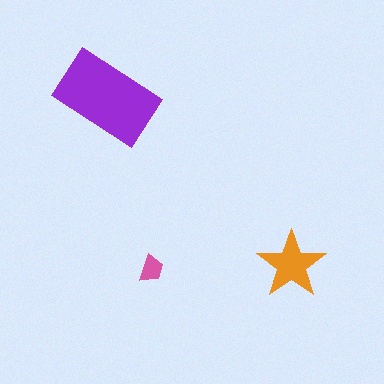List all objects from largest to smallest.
The purple rectangle, the orange star, the pink trapezoid.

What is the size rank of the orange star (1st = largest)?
2nd.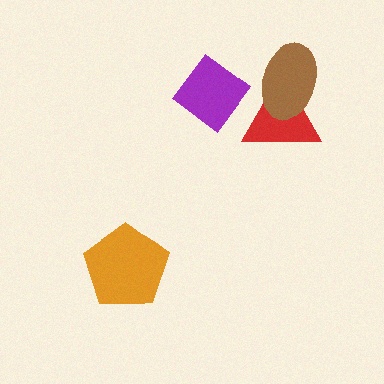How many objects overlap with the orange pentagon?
0 objects overlap with the orange pentagon.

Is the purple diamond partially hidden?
No, no other shape covers it.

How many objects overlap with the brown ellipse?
1 object overlaps with the brown ellipse.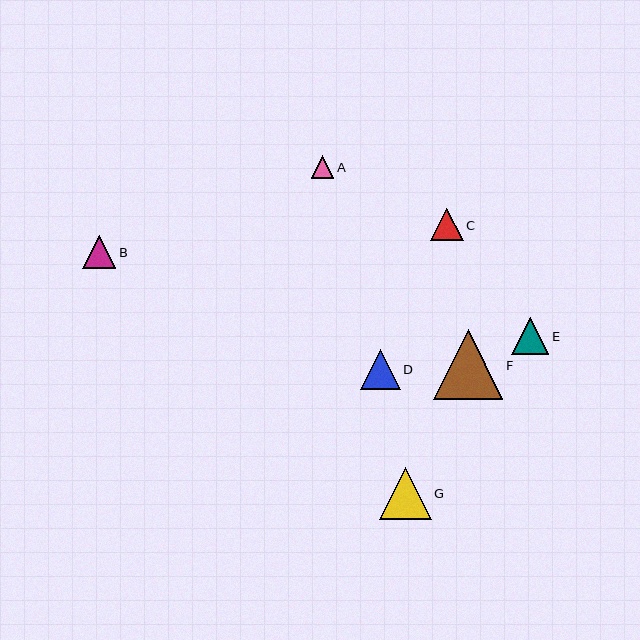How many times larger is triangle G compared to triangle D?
Triangle G is approximately 1.3 times the size of triangle D.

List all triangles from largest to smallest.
From largest to smallest: F, G, D, E, B, C, A.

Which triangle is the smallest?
Triangle A is the smallest with a size of approximately 23 pixels.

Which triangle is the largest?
Triangle F is the largest with a size of approximately 69 pixels.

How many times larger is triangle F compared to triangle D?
Triangle F is approximately 1.7 times the size of triangle D.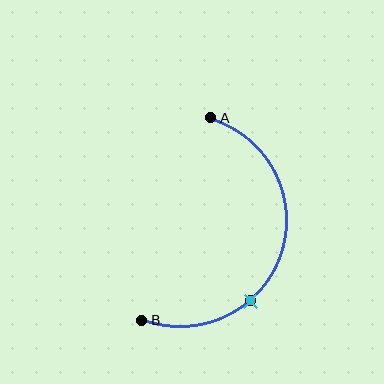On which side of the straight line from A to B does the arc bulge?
The arc bulges to the right of the straight line connecting A and B.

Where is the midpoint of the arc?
The arc midpoint is the point on the curve farthest from the straight line joining A and B. It sits to the right of that line.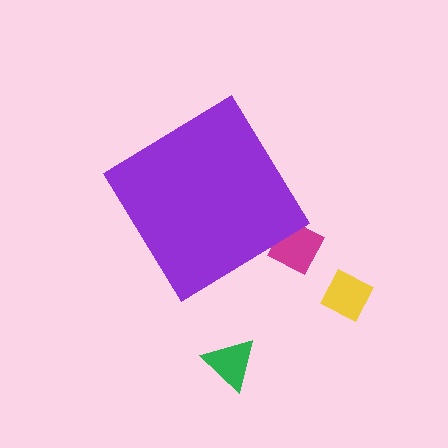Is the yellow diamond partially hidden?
No, the yellow diamond is fully visible.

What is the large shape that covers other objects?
A purple diamond.